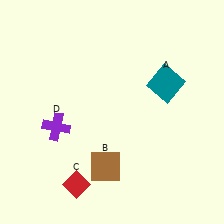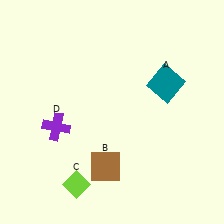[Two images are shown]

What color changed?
The diamond (C) changed from red in Image 1 to lime in Image 2.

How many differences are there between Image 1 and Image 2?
There is 1 difference between the two images.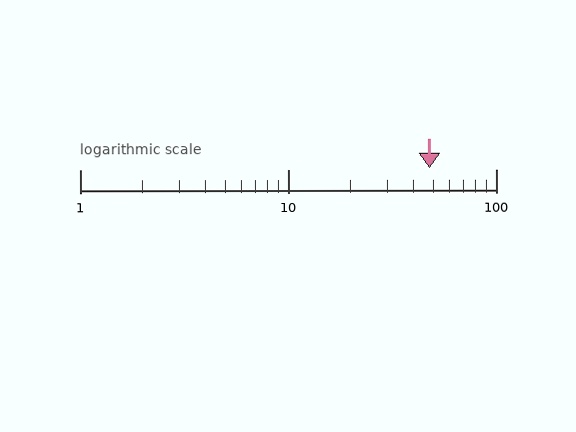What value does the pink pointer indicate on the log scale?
The pointer indicates approximately 48.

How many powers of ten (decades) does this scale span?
The scale spans 2 decades, from 1 to 100.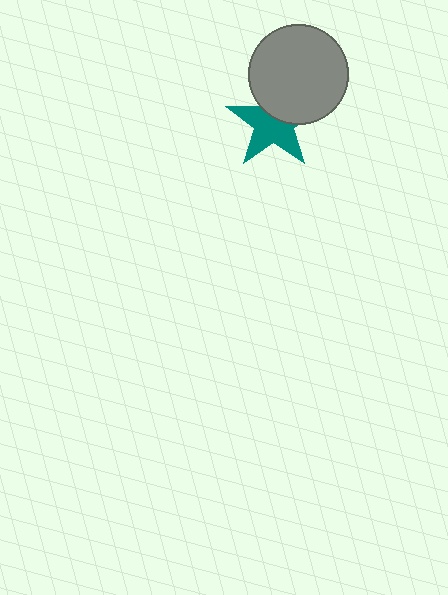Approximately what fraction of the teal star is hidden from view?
Roughly 38% of the teal star is hidden behind the gray circle.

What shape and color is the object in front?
The object in front is a gray circle.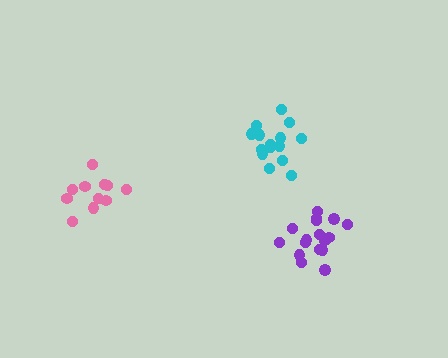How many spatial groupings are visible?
There are 3 spatial groupings.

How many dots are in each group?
Group 1: 17 dots, Group 2: 16 dots, Group 3: 11 dots (44 total).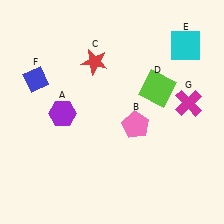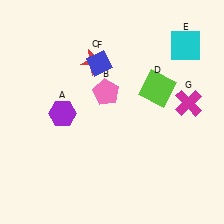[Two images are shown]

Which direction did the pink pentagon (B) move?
The pink pentagon (B) moved up.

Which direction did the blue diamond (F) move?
The blue diamond (F) moved right.